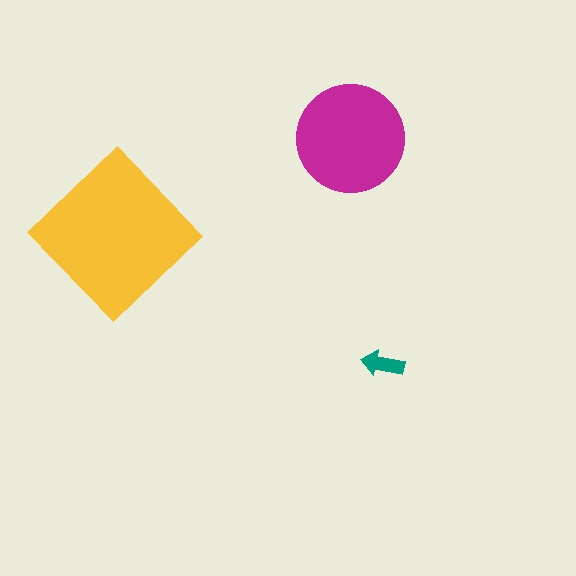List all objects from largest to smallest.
The yellow diamond, the magenta circle, the teal arrow.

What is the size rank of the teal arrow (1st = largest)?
3rd.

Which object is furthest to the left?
The yellow diamond is leftmost.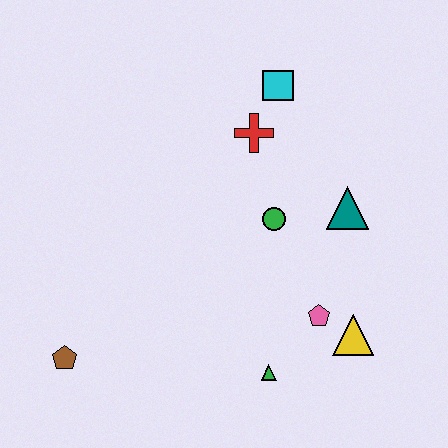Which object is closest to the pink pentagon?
The yellow triangle is closest to the pink pentagon.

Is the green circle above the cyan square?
No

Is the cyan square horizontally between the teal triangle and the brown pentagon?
Yes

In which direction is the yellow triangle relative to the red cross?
The yellow triangle is below the red cross.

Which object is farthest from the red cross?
The brown pentagon is farthest from the red cross.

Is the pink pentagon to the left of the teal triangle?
Yes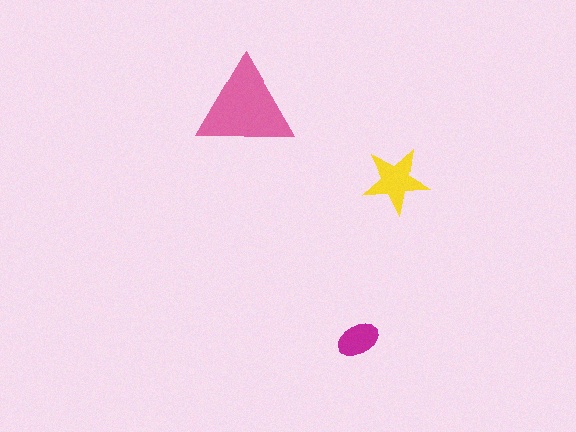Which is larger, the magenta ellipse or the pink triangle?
The pink triangle.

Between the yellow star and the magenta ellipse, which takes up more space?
The yellow star.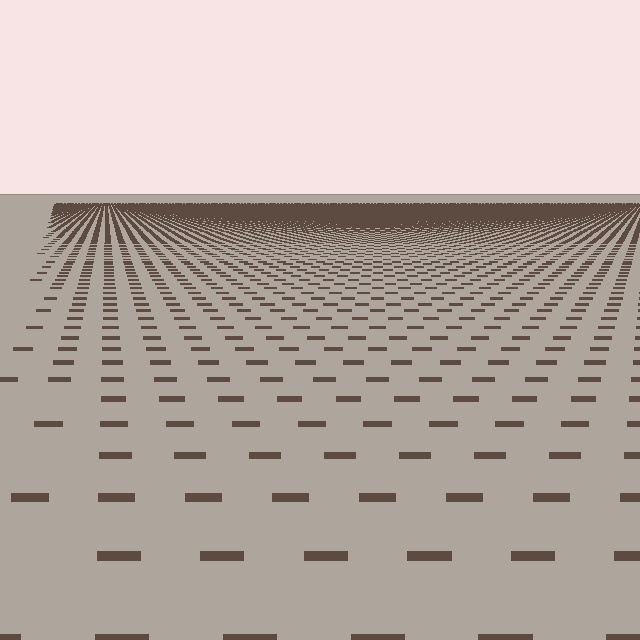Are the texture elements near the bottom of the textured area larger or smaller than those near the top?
Larger. Near the bottom, elements are closer to the viewer and appear at a bigger on-screen size.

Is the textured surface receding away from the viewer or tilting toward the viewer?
The surface is receding away from the viewer. Texture elements get smaller and denser toward the top.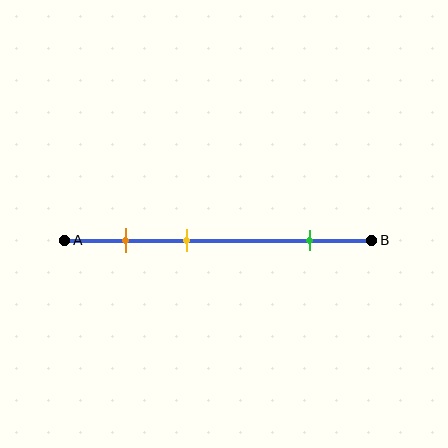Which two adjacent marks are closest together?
The orange and yellow marks are the closest adjacent pair.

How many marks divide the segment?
There are 3 marks dividing the segment.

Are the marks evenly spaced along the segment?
No, the marks are not evenly spaced.